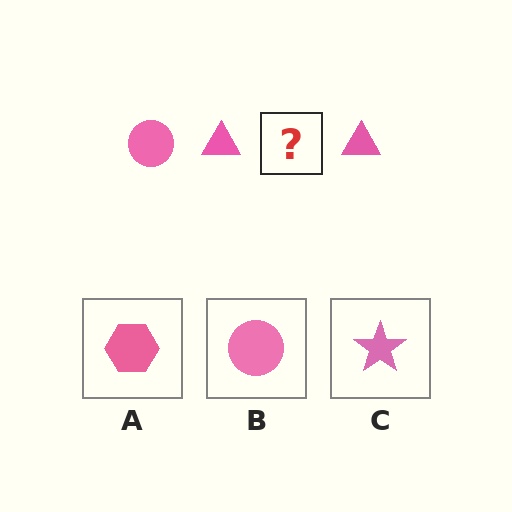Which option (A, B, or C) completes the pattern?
B.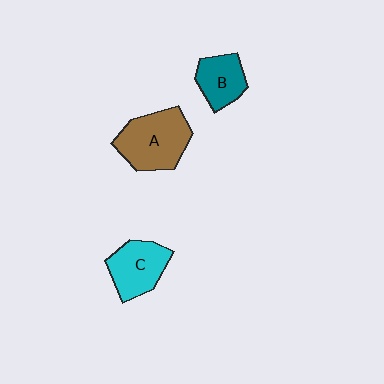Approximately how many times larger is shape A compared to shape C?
Approximately 1.3 times.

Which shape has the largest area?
Shape A (brown).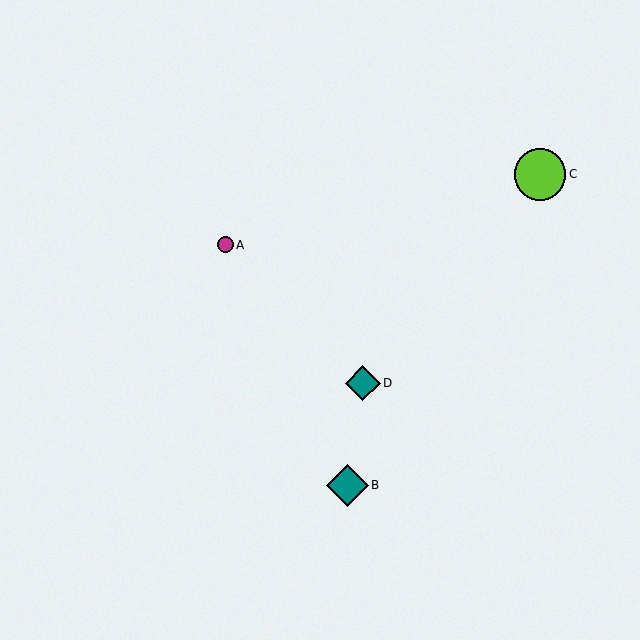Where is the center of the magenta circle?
The center of the magenta circle is at (225, 245).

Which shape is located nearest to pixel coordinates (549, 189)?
The lime circle (labeled C) at (540, 174) is nearest to that location.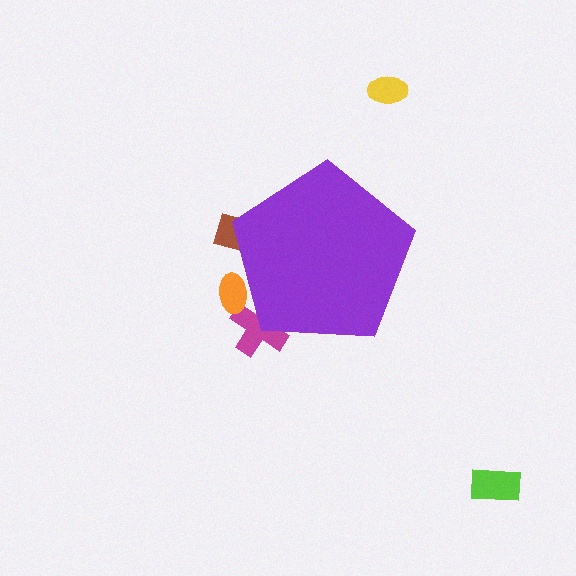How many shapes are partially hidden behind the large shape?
3 shapes are partially hidden.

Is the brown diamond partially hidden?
Yes, the brown diamond is partially hidden behind the purple pentagon.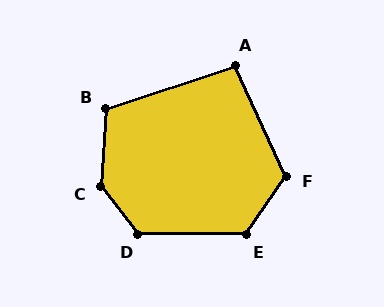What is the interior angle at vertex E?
Approximately 125 degrees (obtuse).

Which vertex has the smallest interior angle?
A, at approximately 97 degrees.